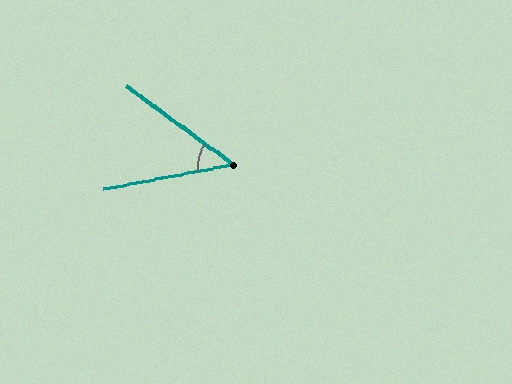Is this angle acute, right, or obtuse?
It is acute.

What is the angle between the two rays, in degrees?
Approximately 47 degrees.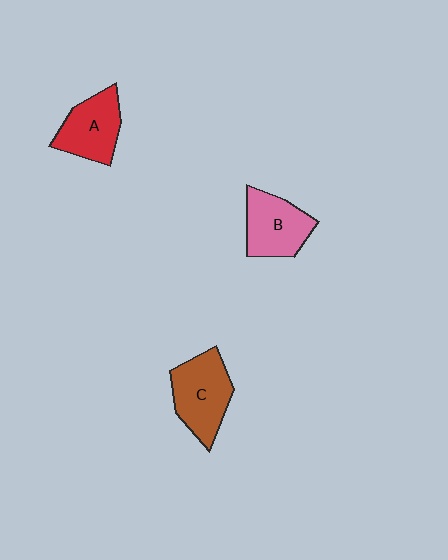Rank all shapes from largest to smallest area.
From largest to smallest: C (brown), B (pink), A (red).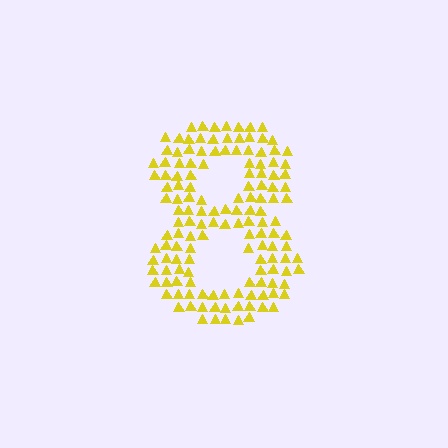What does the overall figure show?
The overall figure shows the digit 8.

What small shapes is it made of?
It is made of small triangles.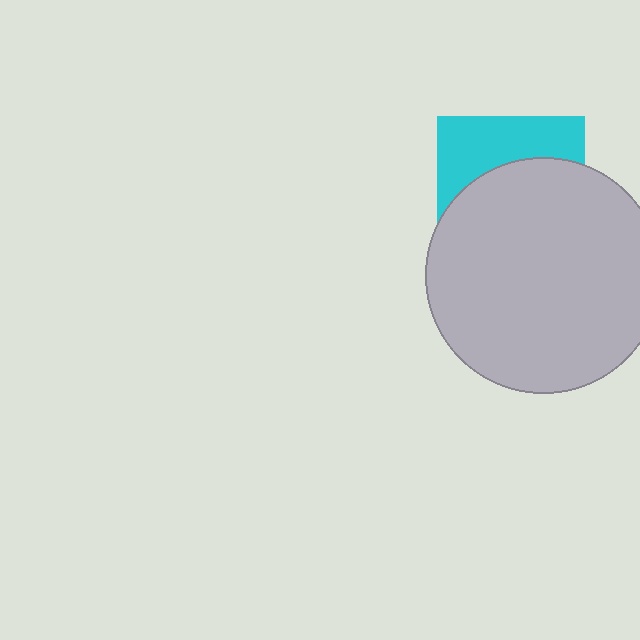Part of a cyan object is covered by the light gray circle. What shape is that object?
It is a square.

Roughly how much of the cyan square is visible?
A small part of it is visible (roughly 38%).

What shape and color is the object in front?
The object in front is a light gray circle.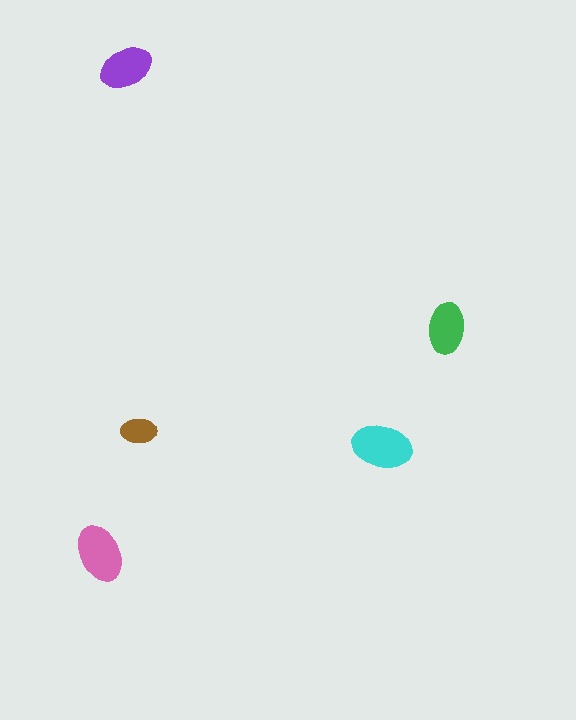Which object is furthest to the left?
The pink ellipse is leftmost.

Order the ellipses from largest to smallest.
the cyan one, the pink one, the purple one, the green one, the brown one.